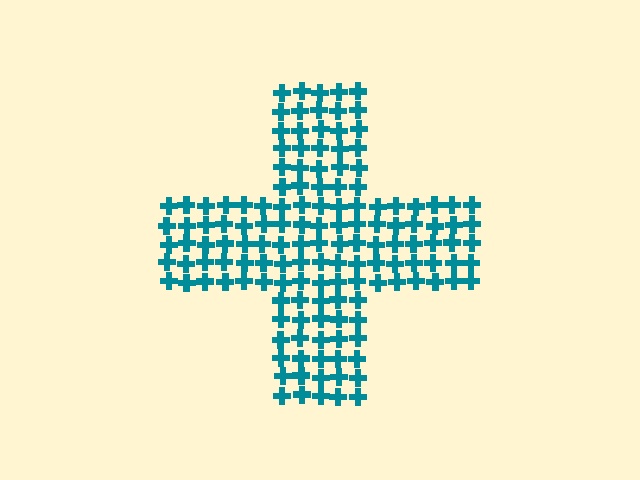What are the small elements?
The small elements are crosses.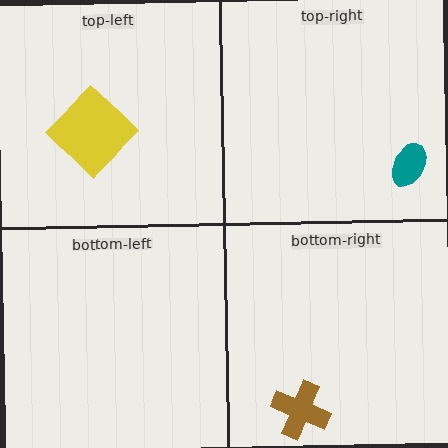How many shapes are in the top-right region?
1.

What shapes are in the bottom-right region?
The brown cross.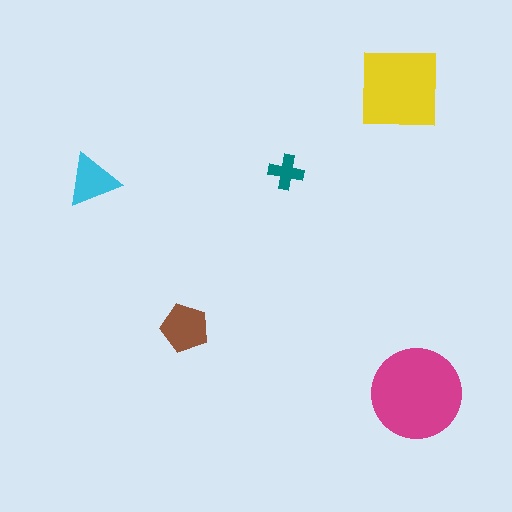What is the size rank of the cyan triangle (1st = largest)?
4th.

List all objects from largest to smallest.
The magenta circle, the yellow square, the brown pentagon, the cyan triangle, the teal cross.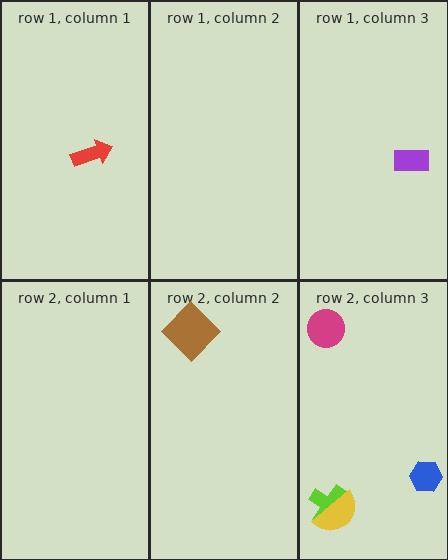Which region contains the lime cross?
The row 2, column 3 region.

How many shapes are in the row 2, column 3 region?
4.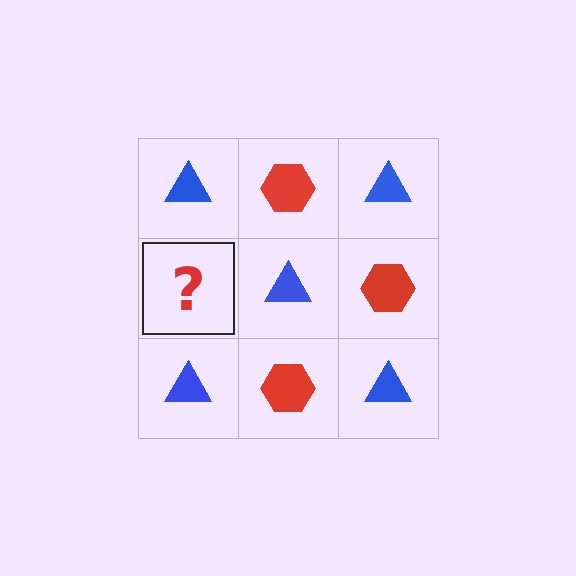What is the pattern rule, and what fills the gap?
The rule is that it alternates blue triangle and red hexagon in a checkerboard pattern. The gap should be filled with a red hexagon.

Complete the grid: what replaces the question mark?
The question mark should be replaced with a red hexagon.